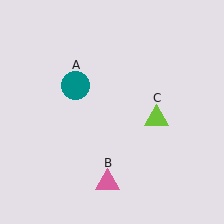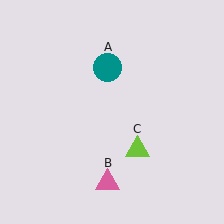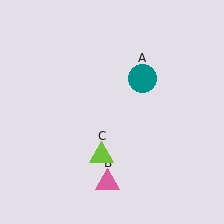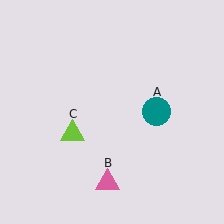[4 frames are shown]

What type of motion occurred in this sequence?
The teal circle (object A), lime triangle (object C) rotated clockwise around the center of the scene.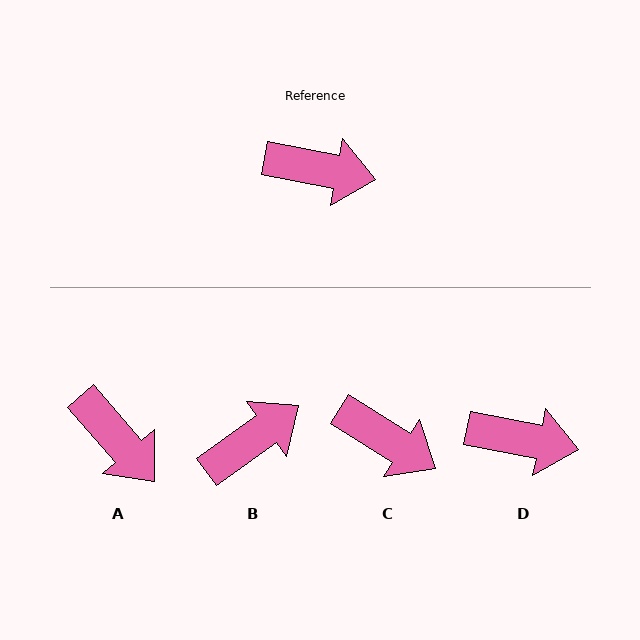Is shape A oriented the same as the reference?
No, it is off by about 38 degrees.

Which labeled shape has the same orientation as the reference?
D.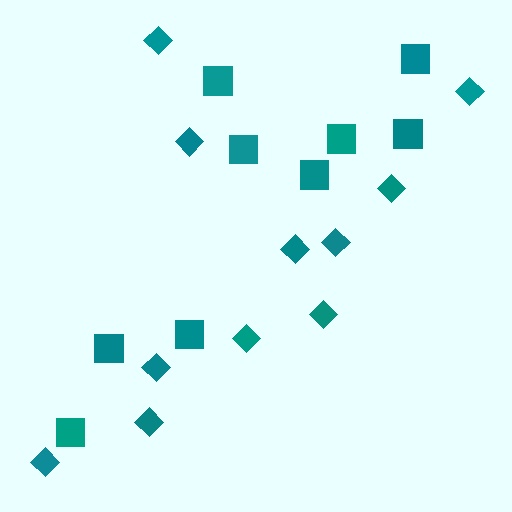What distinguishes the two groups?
There are 2 groups: one group of squares (9) and one group of diamonds (11).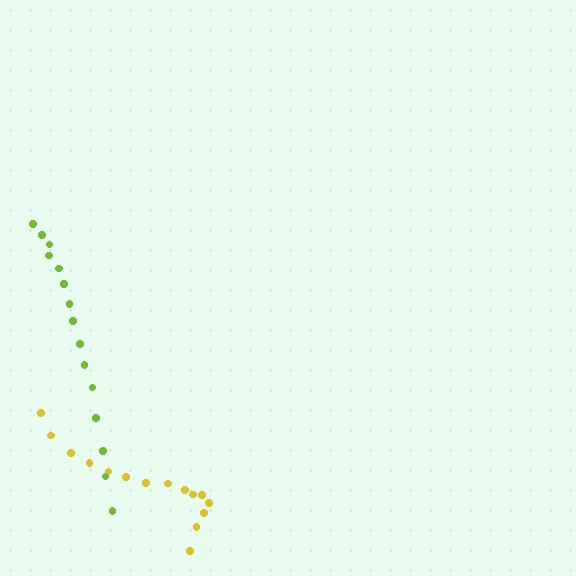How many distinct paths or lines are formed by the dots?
There are 2 distinct paths.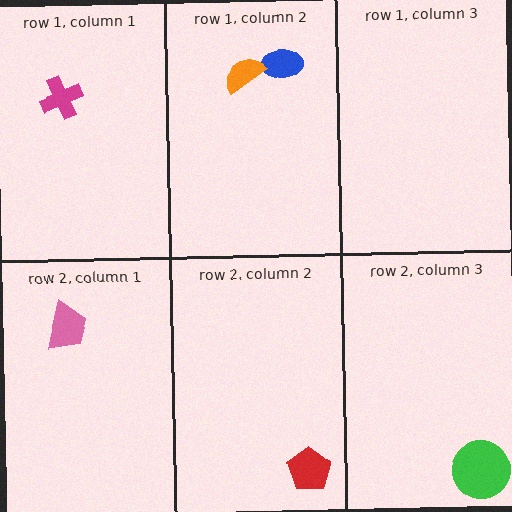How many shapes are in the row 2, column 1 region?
1.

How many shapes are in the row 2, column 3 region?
1.